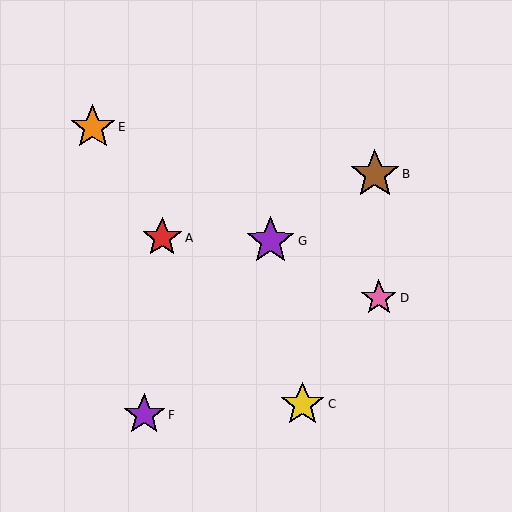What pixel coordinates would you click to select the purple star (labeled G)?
Click at (270, 241) to select the purple star G.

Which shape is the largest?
The brown star (labeled B) is the largest.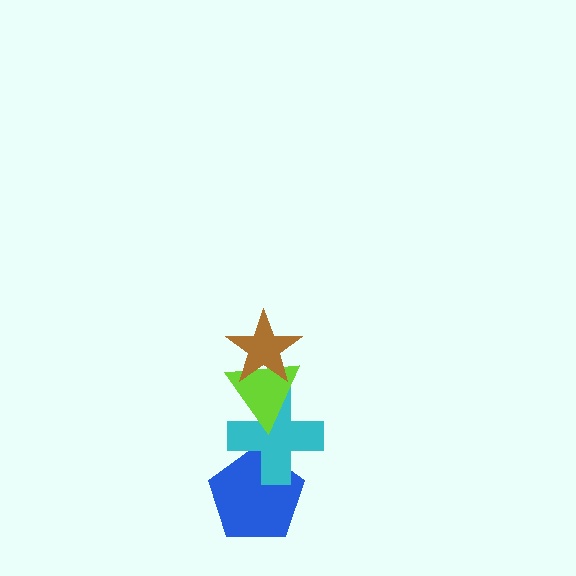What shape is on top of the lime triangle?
The brown star is on top of the lime triangle.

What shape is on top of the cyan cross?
The lime triangle is on top of the cyan cross.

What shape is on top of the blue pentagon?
The cyan cross is on top of the blue pentagon.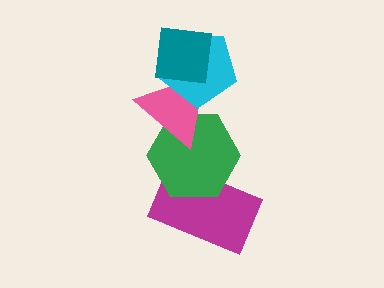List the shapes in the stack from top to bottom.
From top to bottom: the teal square, the cyan pentagon, the pink triangle, the green hexagon, the magenta rectangle.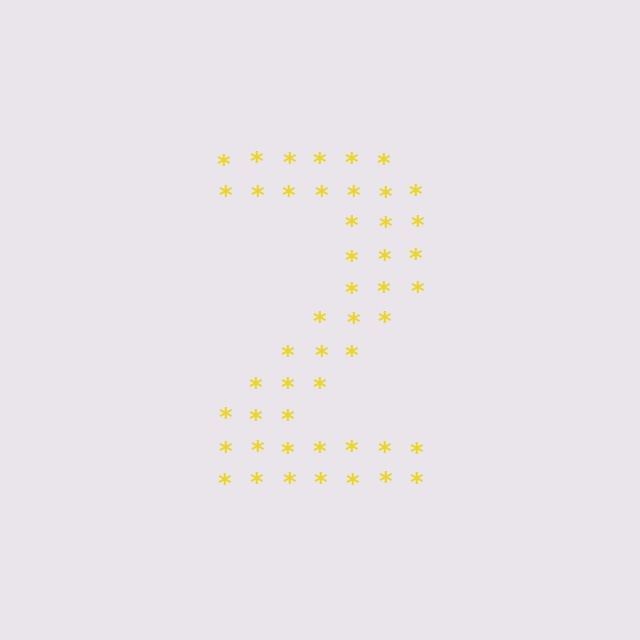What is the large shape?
The large shape is the digit 2.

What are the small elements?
The small elements are asterisks.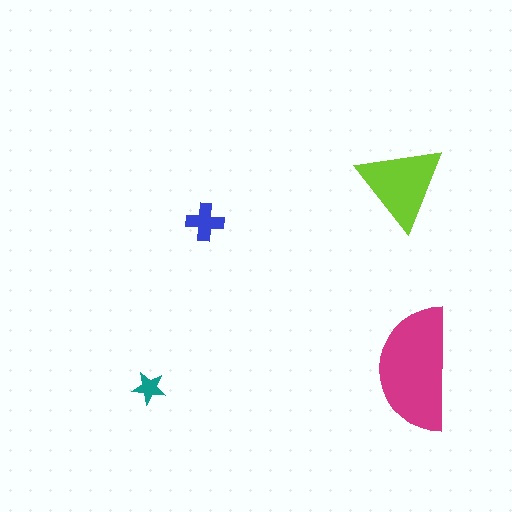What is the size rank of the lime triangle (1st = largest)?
2nd.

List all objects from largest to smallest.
The magenta semicircle, the lime triangle, the blue cross, the teal star.